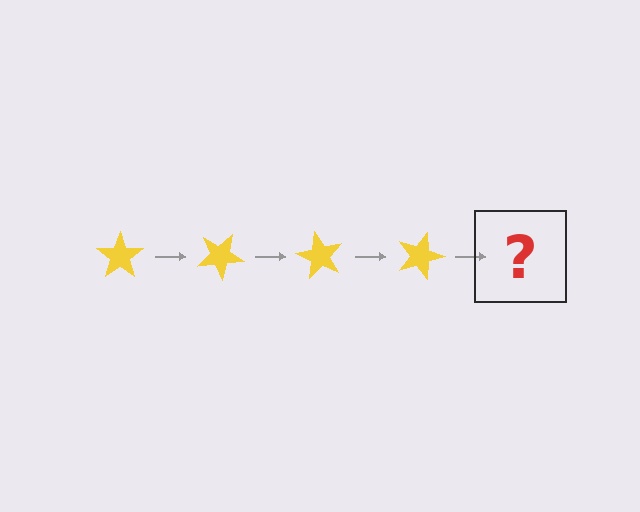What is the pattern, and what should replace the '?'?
The pattern is that the star rotates 30 degrees each step. The '?' should be a yellow star rotated 120 degrees.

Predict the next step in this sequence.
The next step is a yellow star rotated 120 degrees.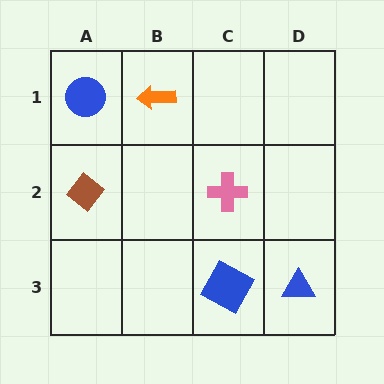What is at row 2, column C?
A pink cross.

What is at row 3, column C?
A blue square.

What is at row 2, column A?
A brown diamond.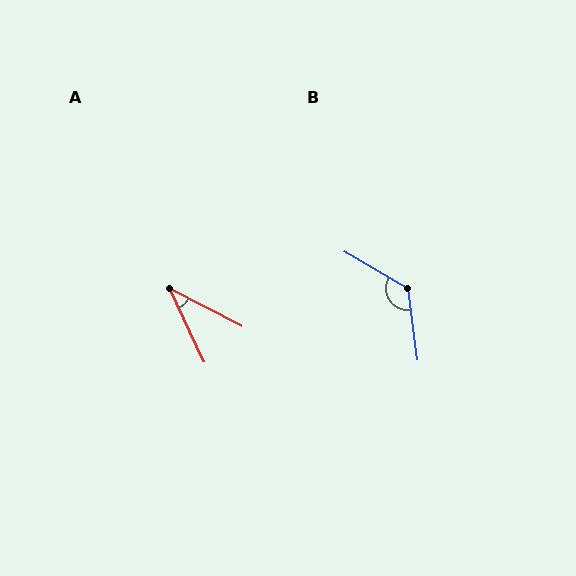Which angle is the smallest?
A, at approximately 38 degrees.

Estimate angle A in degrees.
Approximately 38 degrees.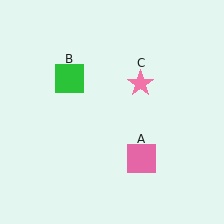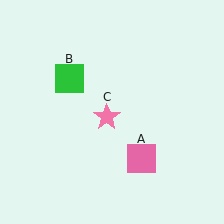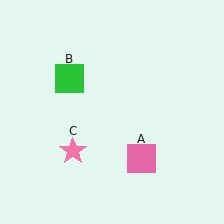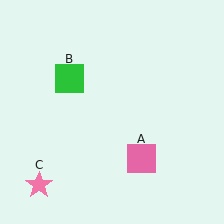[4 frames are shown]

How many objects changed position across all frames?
1 object changed position: pink star (object C).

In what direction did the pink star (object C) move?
The pink star (object C) moved down and to the left.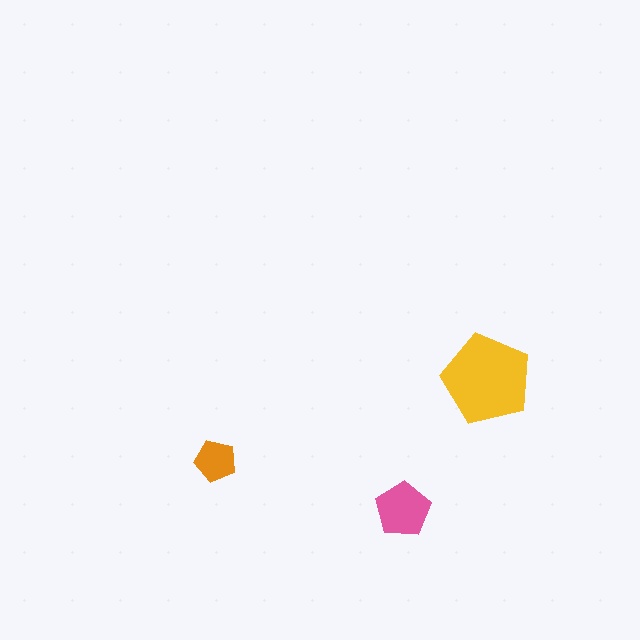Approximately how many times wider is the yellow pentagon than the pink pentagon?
About 1.5 times wider.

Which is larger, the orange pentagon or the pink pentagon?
The pink one.